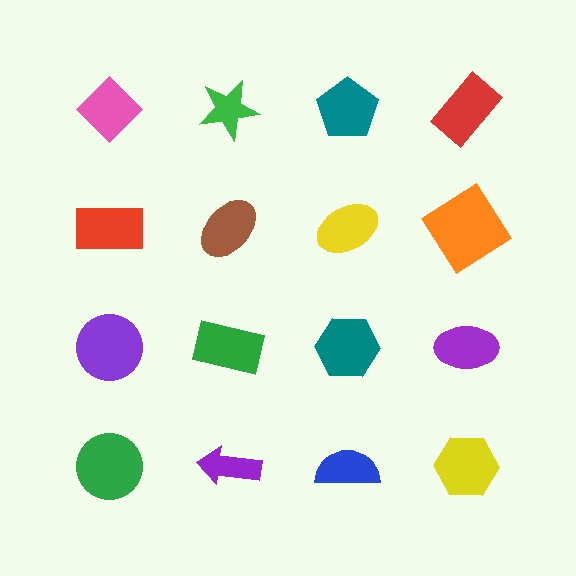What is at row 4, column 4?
A yellow hexagon.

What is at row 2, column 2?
A brown ellipse.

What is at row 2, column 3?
A yellow ellipse.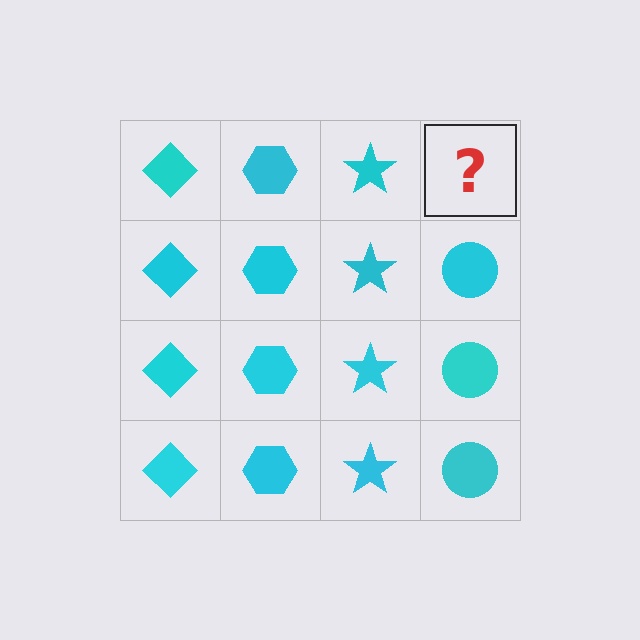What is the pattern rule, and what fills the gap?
The rule is that each column has a consistent shape. The gap should be filled with a cyan circle.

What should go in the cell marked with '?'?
The missing cell should contain a cyan circle.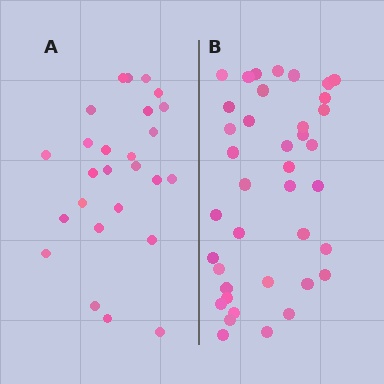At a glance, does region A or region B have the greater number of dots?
Region B (the right region) has more dots.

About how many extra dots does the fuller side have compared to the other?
Region B has approximately 15 more dots than region A.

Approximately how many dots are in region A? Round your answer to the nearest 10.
About 30 dots. (The exact count is 26, which rounds to 30.)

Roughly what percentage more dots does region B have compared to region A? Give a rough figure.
About 50% more.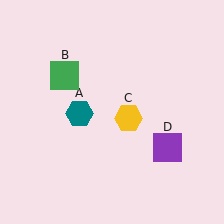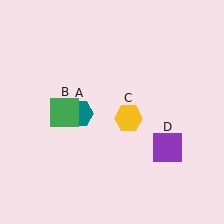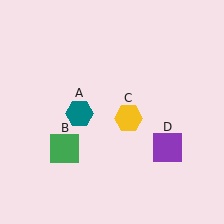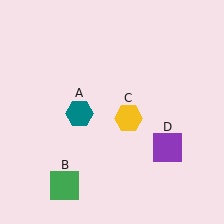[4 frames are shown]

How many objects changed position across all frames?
1 object changed position: green square (object B).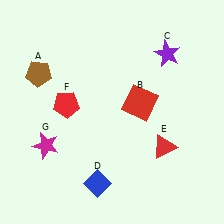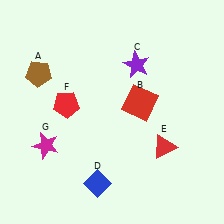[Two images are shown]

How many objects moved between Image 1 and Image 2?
1 object moved between the two images.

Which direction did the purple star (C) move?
The purple star (C) moved left.